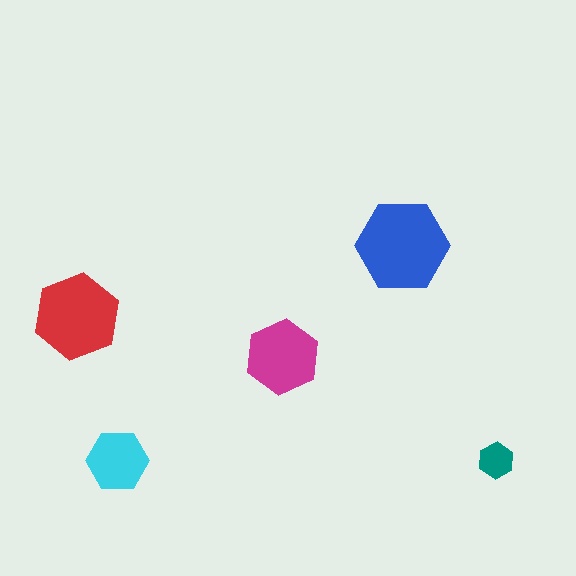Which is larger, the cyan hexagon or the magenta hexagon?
The magenta one.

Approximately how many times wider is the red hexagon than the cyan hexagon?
About 1.5 times wider.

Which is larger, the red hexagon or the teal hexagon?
The red one.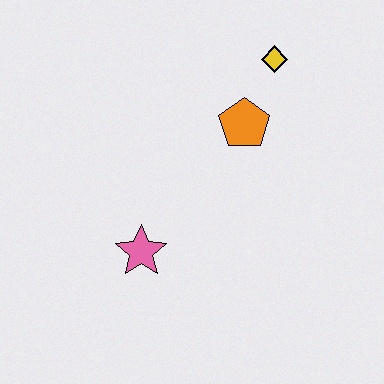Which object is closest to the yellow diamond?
The orange pentagon is closest to the yellow diamond.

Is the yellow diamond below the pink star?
No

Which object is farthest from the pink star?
The yellow diamond is farthest from the pink star.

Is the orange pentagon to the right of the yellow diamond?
No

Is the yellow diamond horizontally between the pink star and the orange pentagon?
No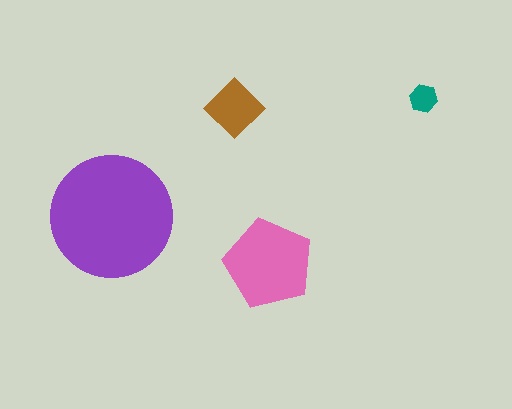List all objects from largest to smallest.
The purple circle, the pink pentagon, the brown diamond, the teal hexagon.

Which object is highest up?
The teal hexagon is topmost.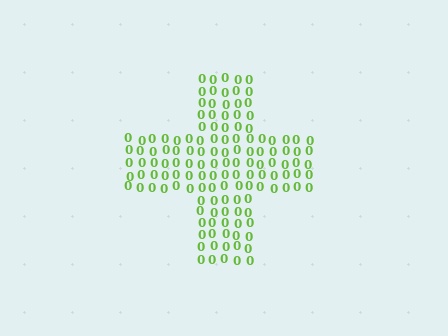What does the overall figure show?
The overall figure shows a cross.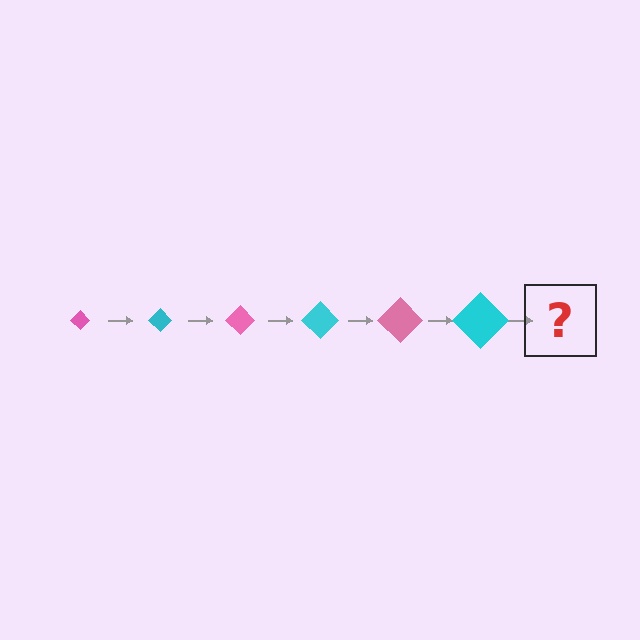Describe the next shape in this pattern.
It should be a pink diamond, larger than the previous one.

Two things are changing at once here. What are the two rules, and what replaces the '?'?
The two rules are that the diamond grows larger each step and the color cycles through pink and cyan. The '?' should be a pink diamond, larger than the previous one.